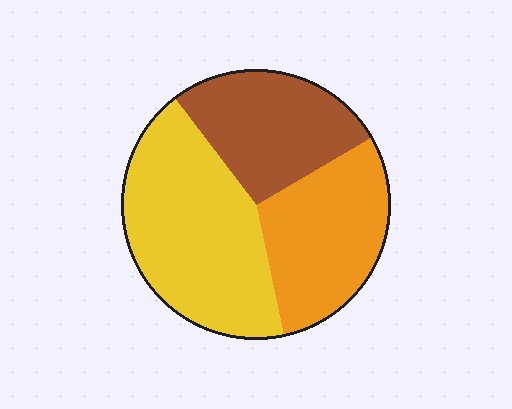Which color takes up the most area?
Yellow, at roughly 45%.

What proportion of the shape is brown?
Brown covers around 25% of the shape.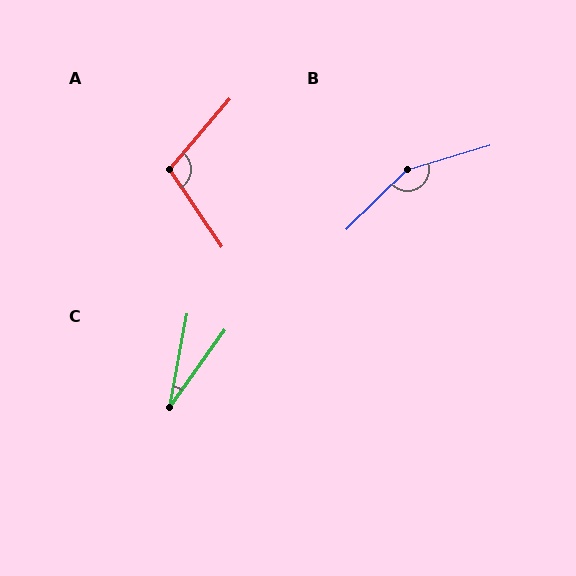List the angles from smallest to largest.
C (25°), A (105°), B (152°).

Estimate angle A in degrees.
Approximately 105 degrees.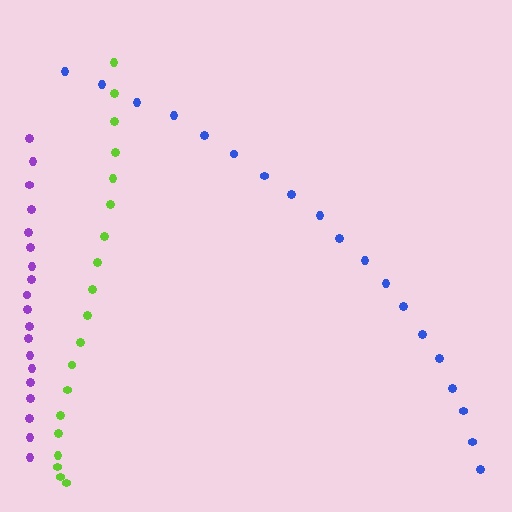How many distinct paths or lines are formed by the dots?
There are 3 distinct paths.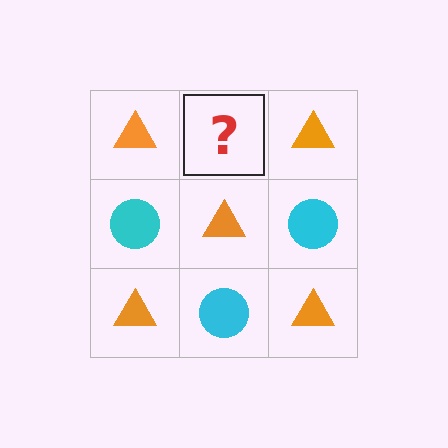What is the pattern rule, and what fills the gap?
The rule is that it alternates orange triangle and cyan circle in a checkerboard pattern. The gap should be filled with a cyan circle.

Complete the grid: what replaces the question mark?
The question mark should be replaced with a cyan circle.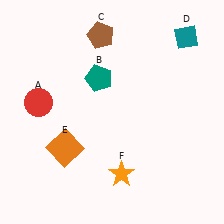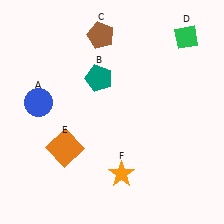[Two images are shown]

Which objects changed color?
A changed from red to blue. D changed from teal to green.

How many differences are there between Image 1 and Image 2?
There are 2 differences between the two images.